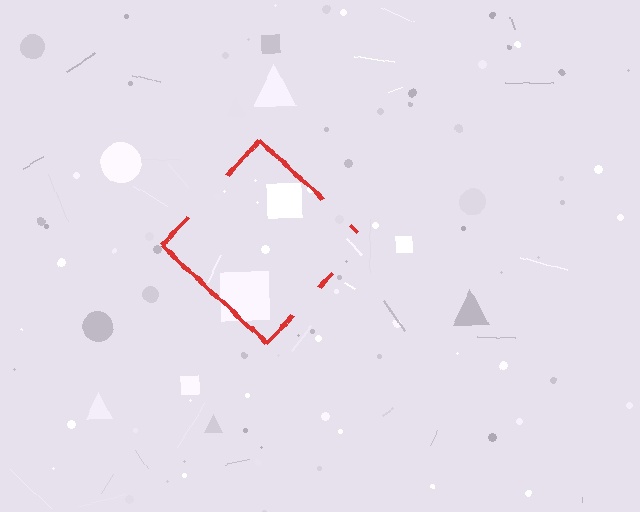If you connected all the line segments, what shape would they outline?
They would outline a diamond.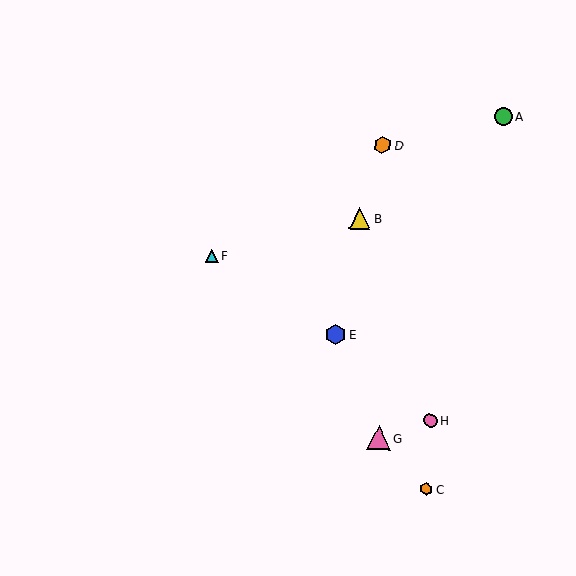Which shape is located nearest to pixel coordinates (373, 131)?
The orange hexagon (labeled D) at (382, 145) is nearest to that location.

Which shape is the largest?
The pink triangle (labeled G) is the largest.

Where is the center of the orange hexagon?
The center of the orange hexagon is at (426, 489).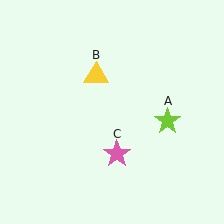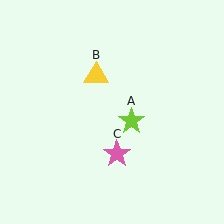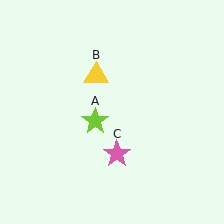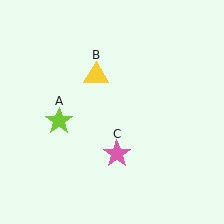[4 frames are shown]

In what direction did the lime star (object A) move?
The lime star (object A) moved left.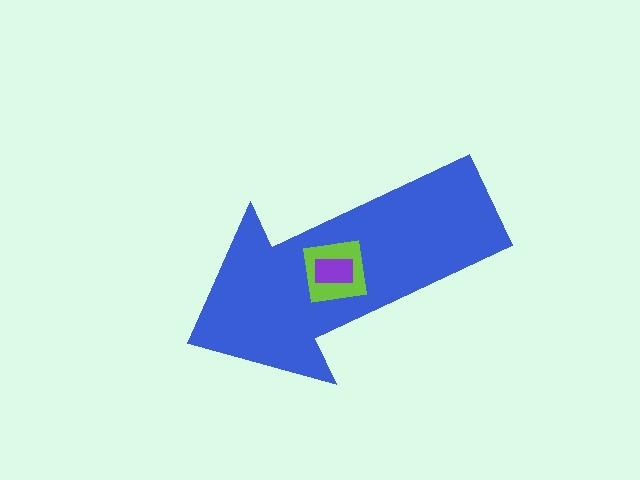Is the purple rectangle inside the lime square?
Yes.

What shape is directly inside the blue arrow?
The lime square.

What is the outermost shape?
The blue arrow.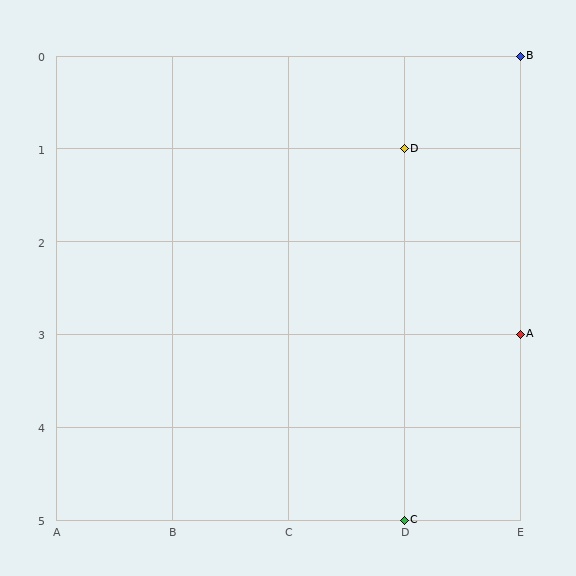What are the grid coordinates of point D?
Point D is at grid coordinates (D, 1).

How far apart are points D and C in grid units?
Points D and C are 4 rows apart.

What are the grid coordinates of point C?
Point C is at grid coordinates (D, 5).